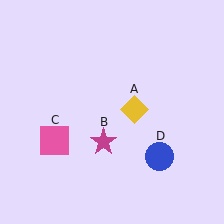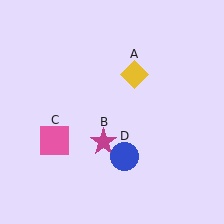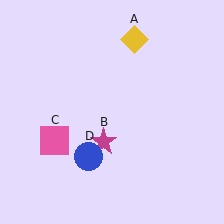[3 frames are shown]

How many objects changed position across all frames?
2 objects changed position: yellow diamond (object A), blue circle (object D).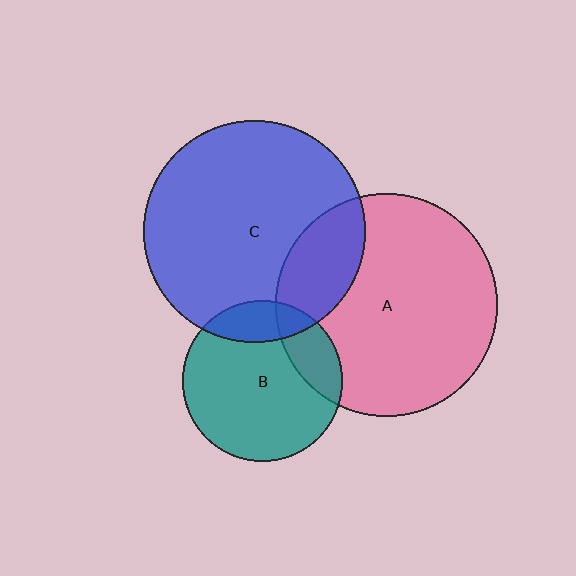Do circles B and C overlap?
Yes.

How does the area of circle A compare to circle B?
Approximately 1.9 times.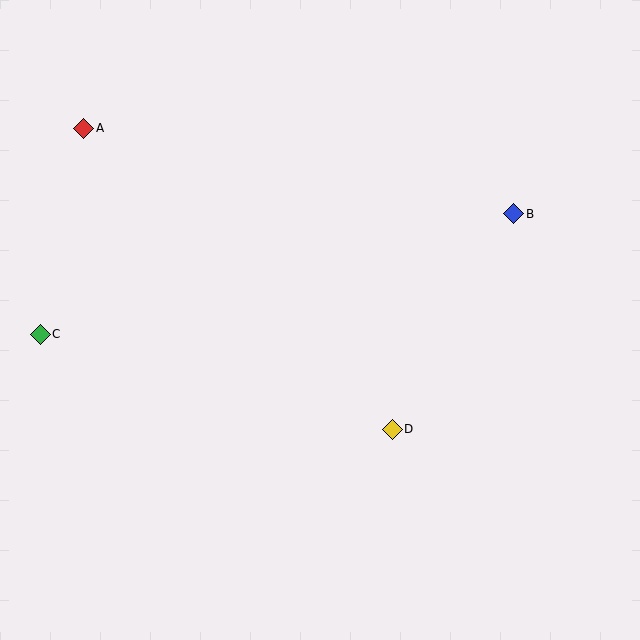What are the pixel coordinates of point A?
Point A is at (84, 128).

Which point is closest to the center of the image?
Point D at (392, 429) is closest to the center.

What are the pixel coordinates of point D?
Point D is at (392, 429).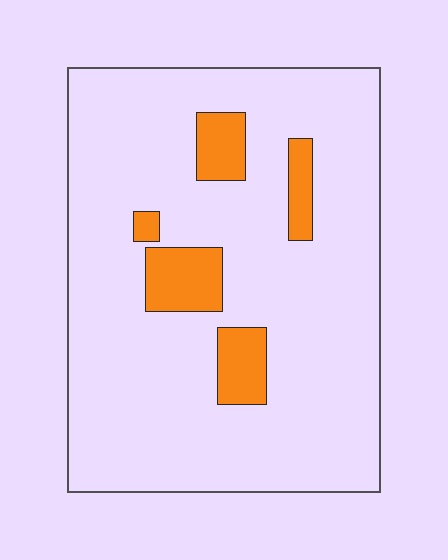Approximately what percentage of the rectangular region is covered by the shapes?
Approximately 10%.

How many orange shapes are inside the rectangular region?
5.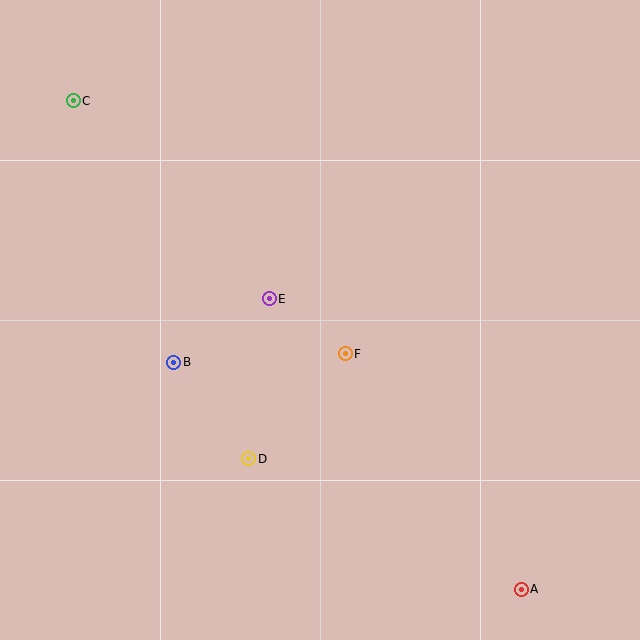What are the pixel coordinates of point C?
Point C is at (73, 101).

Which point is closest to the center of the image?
Point F at (345, 354) is closest to the center.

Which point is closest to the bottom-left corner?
Point D is closest to the bottom-left corner.